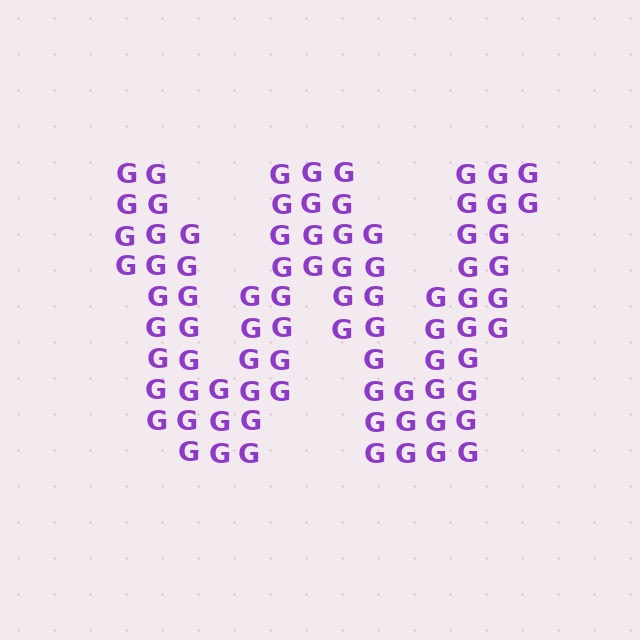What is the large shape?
The large shape is the letter W.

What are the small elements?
The small elements are letter G's.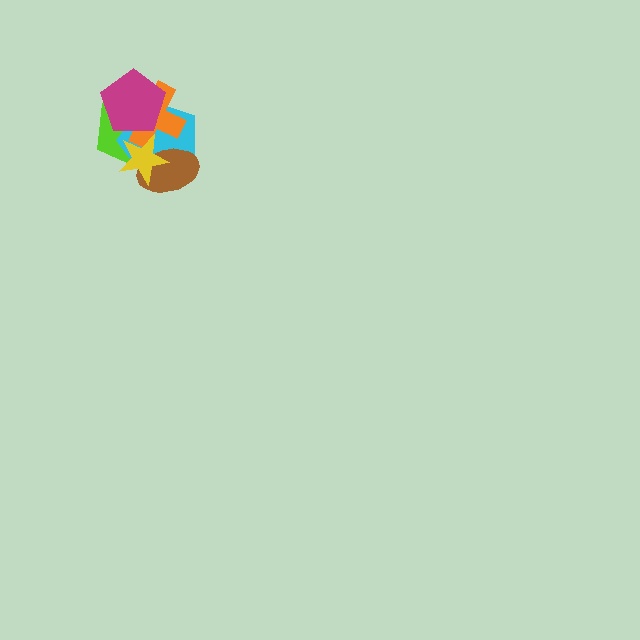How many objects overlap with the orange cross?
5 objects overlap with the orange cross.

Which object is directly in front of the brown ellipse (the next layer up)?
The orange cross is directly in front of the brown ellipse.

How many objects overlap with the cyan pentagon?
5 objects overlap with the cyan pentagon.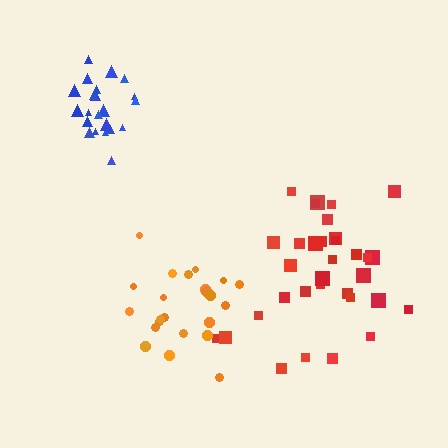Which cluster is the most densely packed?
Blue.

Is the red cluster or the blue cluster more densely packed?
Blue.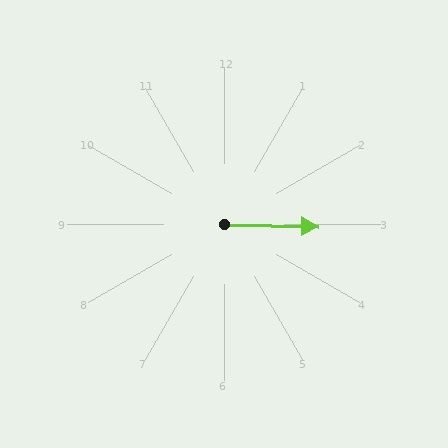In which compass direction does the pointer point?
East.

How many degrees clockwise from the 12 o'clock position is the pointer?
Approximately 92 degrees.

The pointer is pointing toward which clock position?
Roughly 3 o'clock.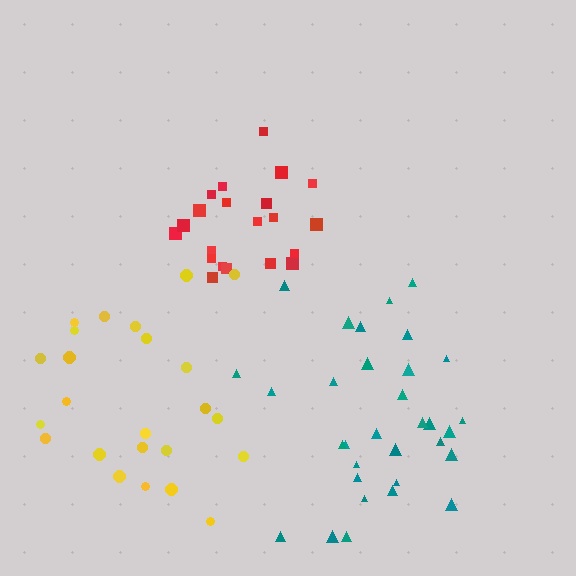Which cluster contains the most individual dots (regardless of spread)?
Teal (32).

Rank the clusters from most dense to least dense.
red, teal, yellow.